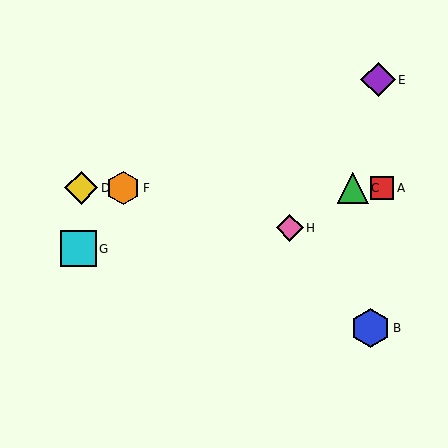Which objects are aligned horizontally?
Objects A, C, D, F are aligned horizontally.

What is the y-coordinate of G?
Object G is at y≈249.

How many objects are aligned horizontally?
4 objects (A, C, D, F) are aligned horizontally.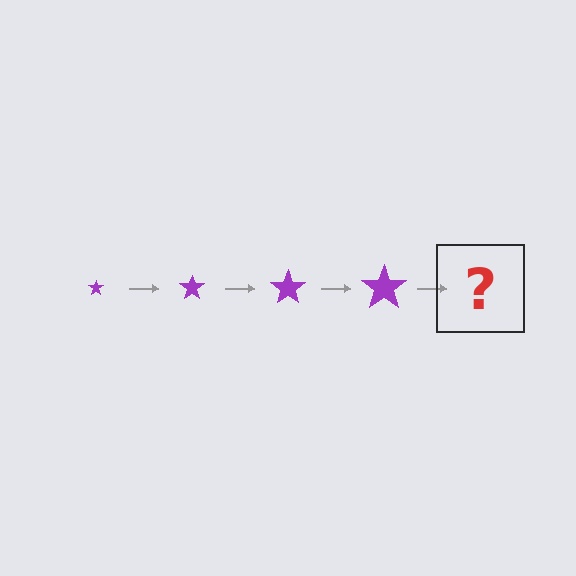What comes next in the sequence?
The next element should be a purple star, larger than the previous one.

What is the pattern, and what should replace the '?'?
The pattern is that the star gets progressively larger each step. The '?' should be a purple star, larger than the previous one.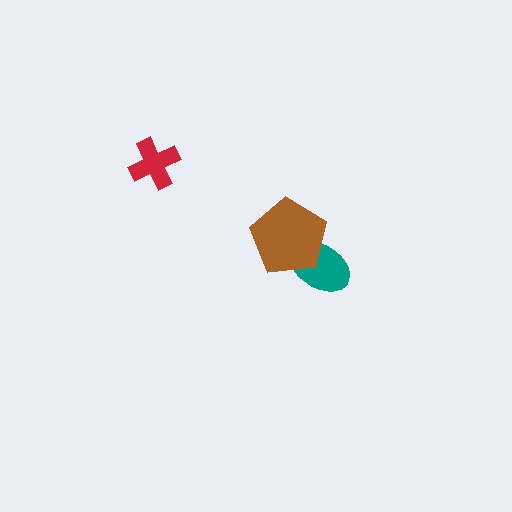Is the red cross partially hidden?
No, no other shape covers it.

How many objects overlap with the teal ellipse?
1 object overlaps with the teal ellipse.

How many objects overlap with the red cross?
0 objects overlap with the red cross.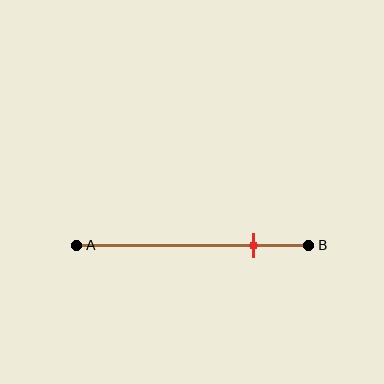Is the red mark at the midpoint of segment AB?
No, the mark is at about 75% from A, not at the 50% midpoint.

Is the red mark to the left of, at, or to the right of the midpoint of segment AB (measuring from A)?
The red mark is to the right of the midpoint of segment AB.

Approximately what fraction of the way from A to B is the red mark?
The red mark is approximately 75% of the way from A to B.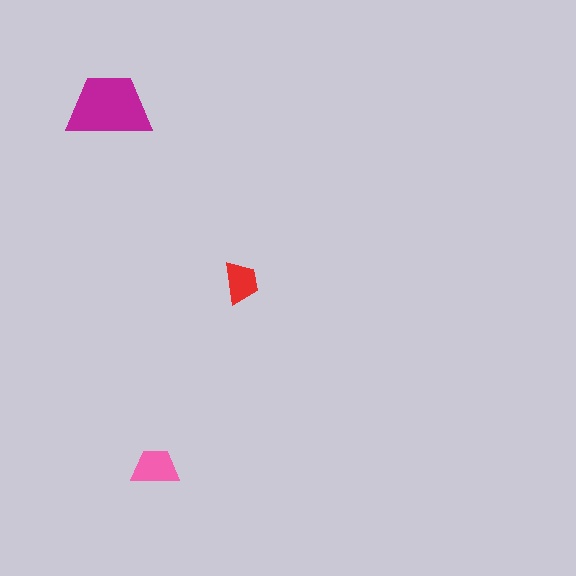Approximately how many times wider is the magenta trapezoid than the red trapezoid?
About 2 times wider.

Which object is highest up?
The magenta trapezoid is topmost.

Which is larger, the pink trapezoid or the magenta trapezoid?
The magenta one.